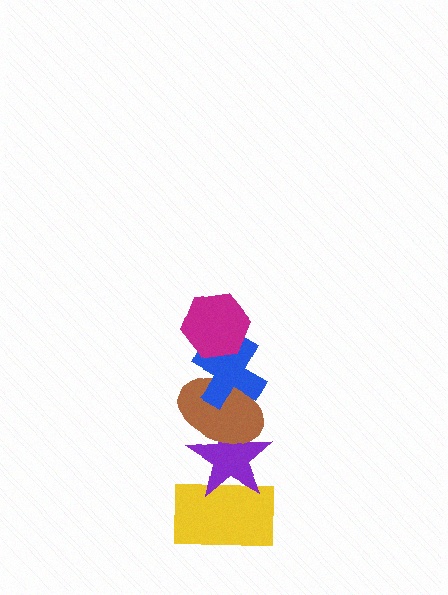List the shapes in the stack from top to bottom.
From top to bottom: the magenta hexagon, the blue cross, the brown ellipse, the purple star, the yellow rectangle.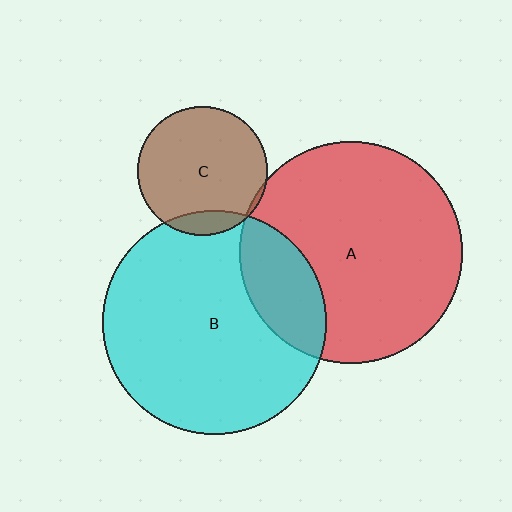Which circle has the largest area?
Circle B (cyan).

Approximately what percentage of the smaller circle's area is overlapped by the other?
Approximately 20%.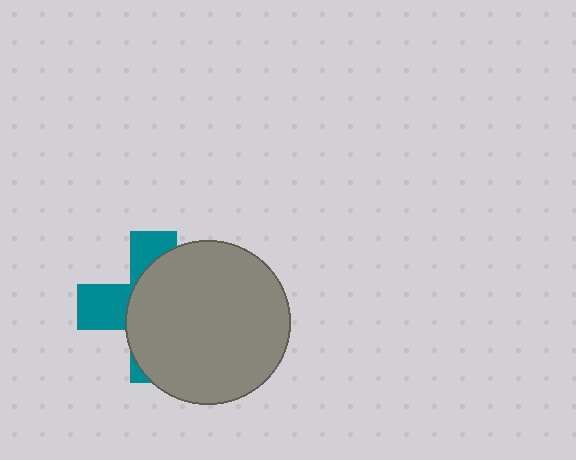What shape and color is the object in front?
The object in front is a gray circle.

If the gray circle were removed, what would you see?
You would see the complete teal cross.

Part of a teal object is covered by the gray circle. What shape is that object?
It is a cross.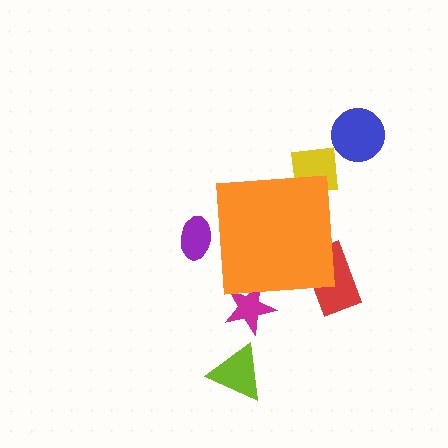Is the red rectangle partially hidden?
Yes, the red rectangle is partially hidden behind the orange square.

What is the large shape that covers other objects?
An orange square.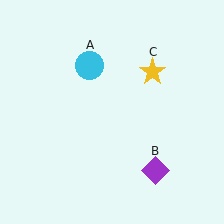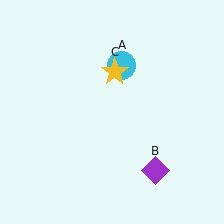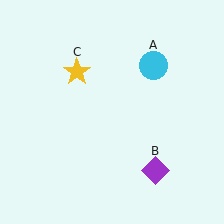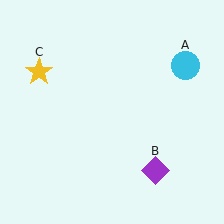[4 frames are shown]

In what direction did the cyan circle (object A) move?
The cyan circle (object A) moved right.